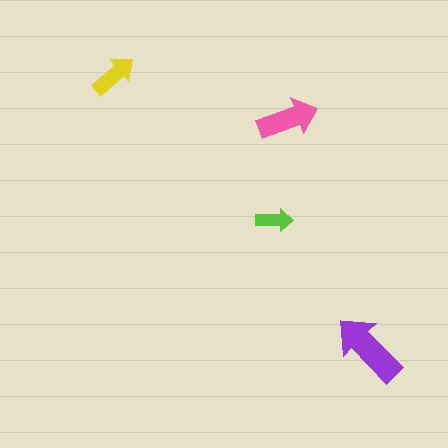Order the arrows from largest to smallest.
the purple one, the pink one, the yellow one, the lime one.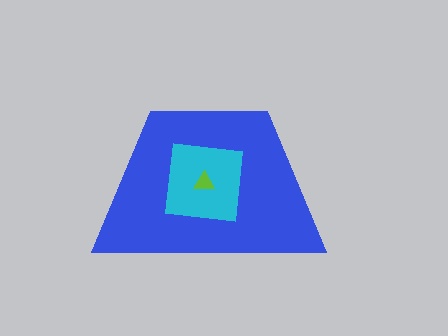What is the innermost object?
The lime triangle.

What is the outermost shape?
The blue trapezoid.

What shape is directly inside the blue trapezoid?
The cyan square.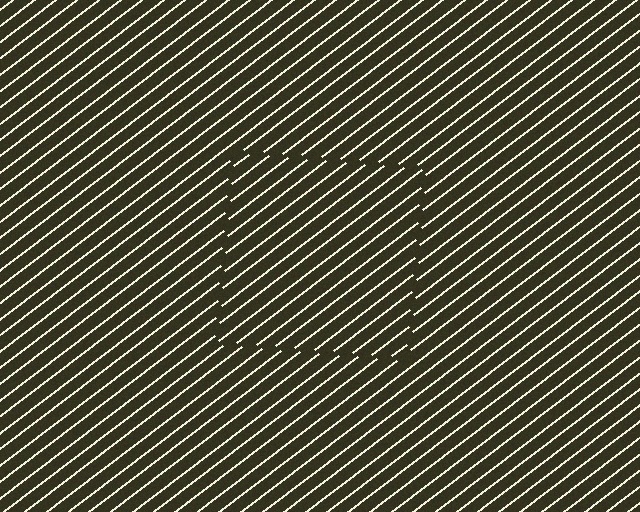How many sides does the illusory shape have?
4 sides — the line-ends trace a square.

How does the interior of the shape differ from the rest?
The interior of the shape contains the same grating, shifted by half a period — the contour is defined by the phase discontinuity where line-ends from the inner and outer gratings abut.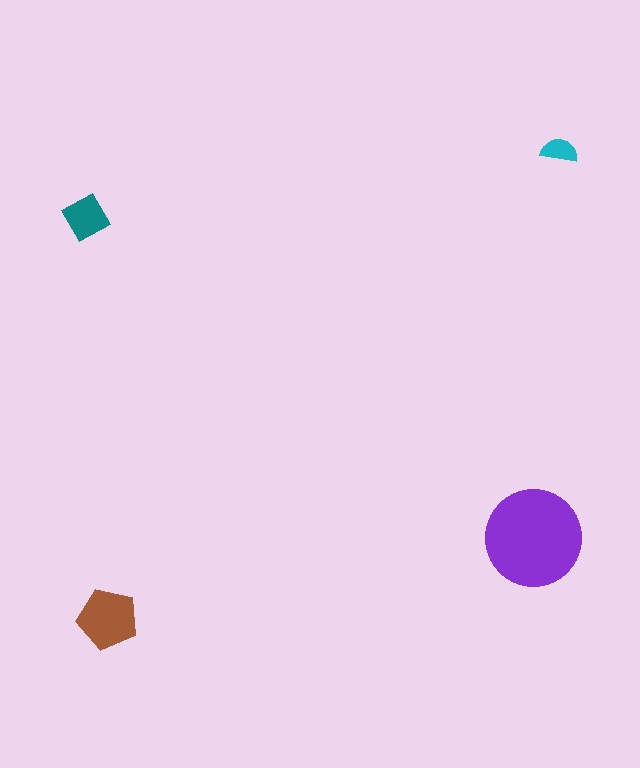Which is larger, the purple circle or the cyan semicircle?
The purple circle.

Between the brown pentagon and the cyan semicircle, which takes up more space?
The brown pentagon.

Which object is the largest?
The purple circle.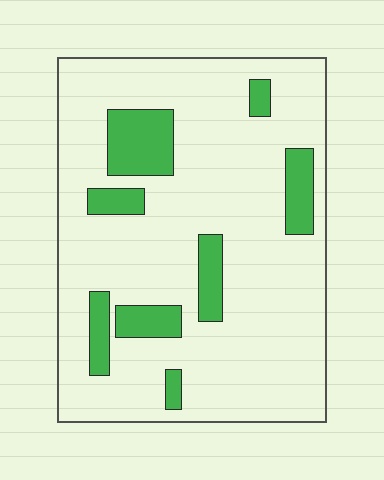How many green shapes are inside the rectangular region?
8.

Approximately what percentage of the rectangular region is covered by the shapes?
Approximately 15%.